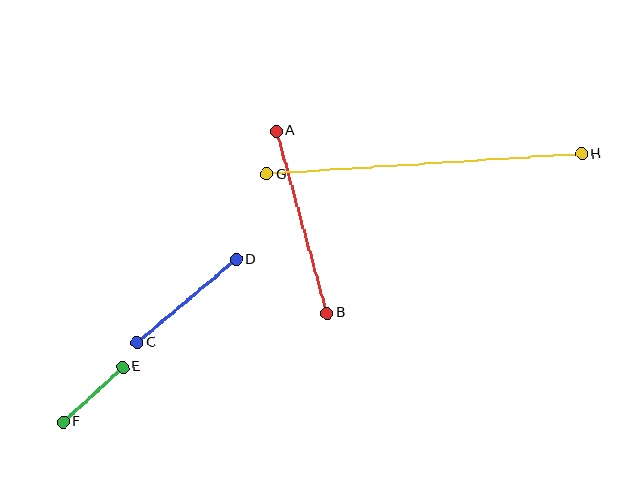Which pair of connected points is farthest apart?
Points G and H are farthest apart.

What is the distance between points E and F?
The distance is approximately 80 pixels.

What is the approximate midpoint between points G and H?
The midpoint is at approximately (424, 164) pixels.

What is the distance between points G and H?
The distance is approximately 316 pixels.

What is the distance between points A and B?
The distance is approximately 189 pixels.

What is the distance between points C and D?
The distance is approximately 129 pixels.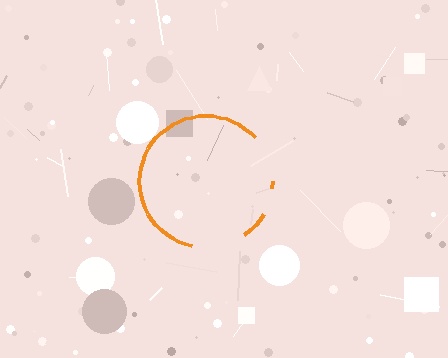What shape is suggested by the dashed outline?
The dashed outline suggests a circle.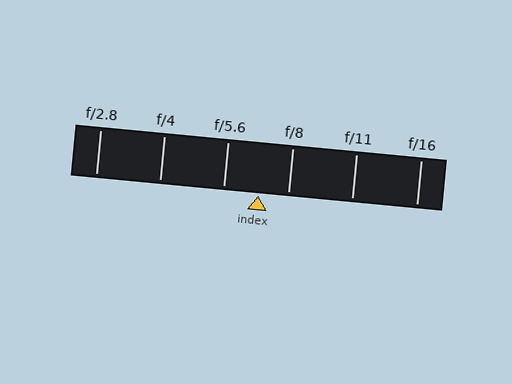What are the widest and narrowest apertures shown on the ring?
The widest aperture shown is f/2.8 and the narrowest is f/16.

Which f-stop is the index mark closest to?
The index mark is closest to f/8.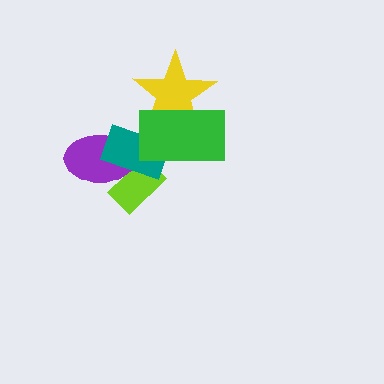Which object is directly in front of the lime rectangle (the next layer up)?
The purple ellipse is directly in front of the lime rectangle.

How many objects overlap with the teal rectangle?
3 objects overlap with the teal rectangle.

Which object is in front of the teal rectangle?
The green rectangle is in front of the teal rectangle.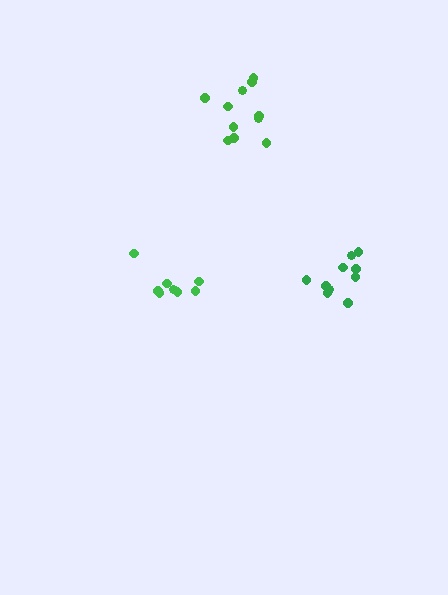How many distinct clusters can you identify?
There are 3 distinct clusters.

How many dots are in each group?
Group 1: 8 dots, Group 2: 11 dots, Group 3: 10 dots (29 total).